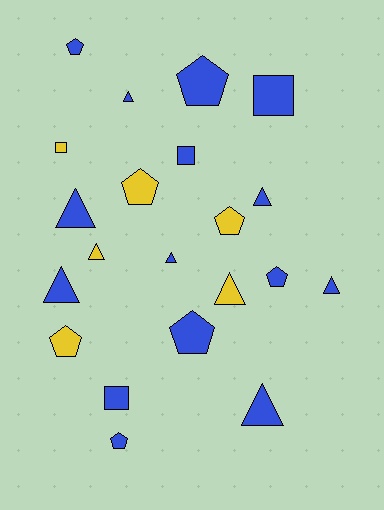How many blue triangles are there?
There are 7 blue triangles.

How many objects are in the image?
There are 21 objects.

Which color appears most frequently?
Blue, with 15 objects.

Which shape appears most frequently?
Triangle, with 9 objects.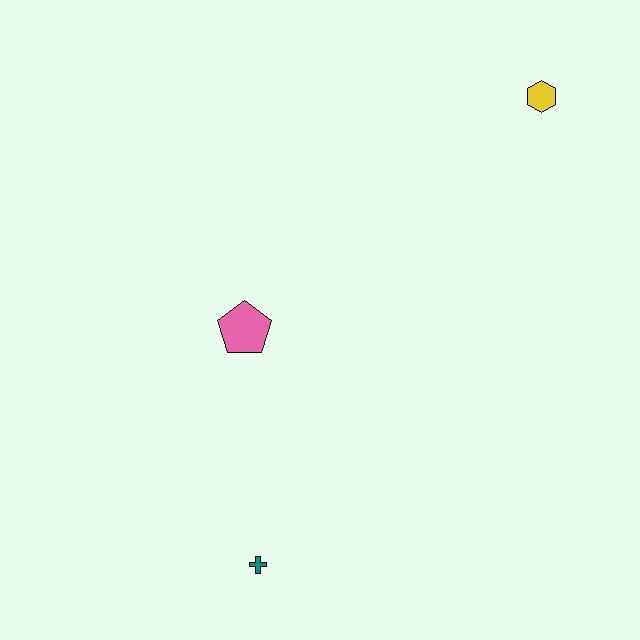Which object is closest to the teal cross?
The pink pentagon is closest to the teal cross.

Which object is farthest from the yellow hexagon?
The teal cross is farthest from the yellow hexagon.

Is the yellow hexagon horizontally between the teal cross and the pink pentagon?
No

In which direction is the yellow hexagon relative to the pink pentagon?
The yellow hexagon is to the right of the pink pentagon.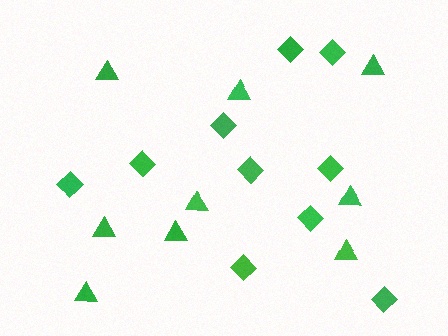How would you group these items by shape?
There are 2 groups: one group of triangles (9) and one group of diamonds (10).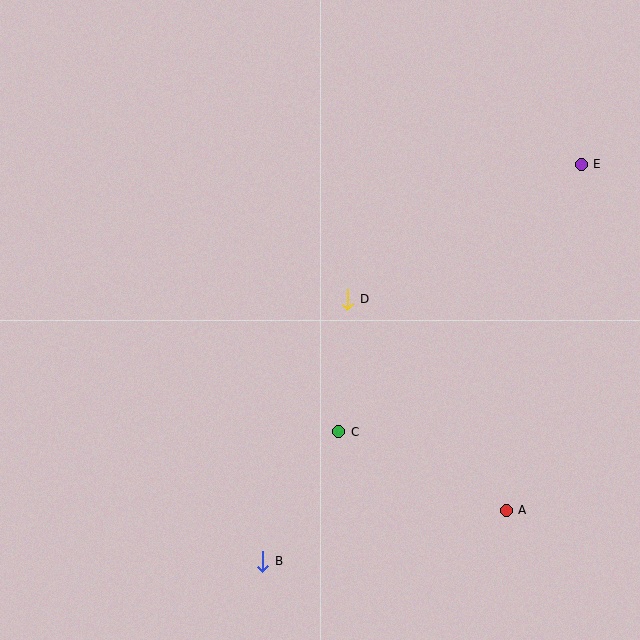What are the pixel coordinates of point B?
Point B is at (263, 561).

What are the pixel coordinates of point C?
Point C is at (339, 432).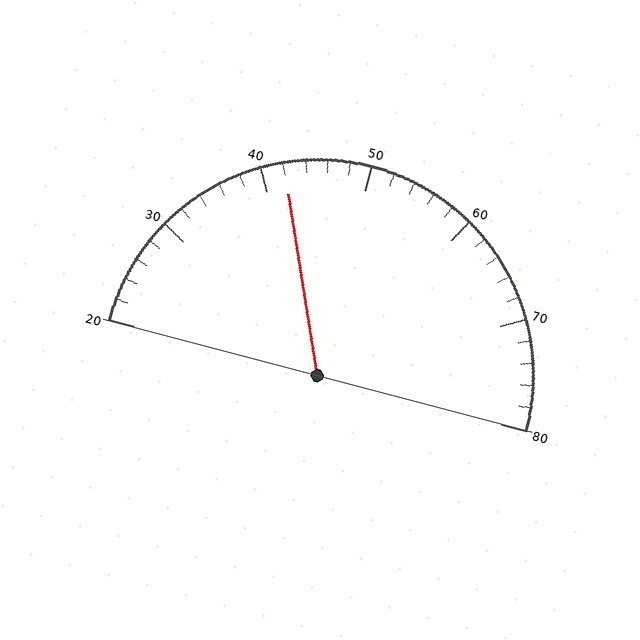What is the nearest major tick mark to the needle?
The nearest major tick mark is 40.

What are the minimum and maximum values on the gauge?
The gauge ranges from 20 to 80.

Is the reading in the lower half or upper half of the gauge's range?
The reading is in the lower half of the range (20 to 80).